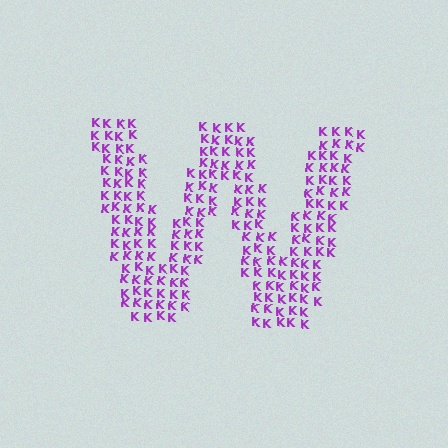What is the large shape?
The large shape is the letter W.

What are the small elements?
The small elements are letter K's.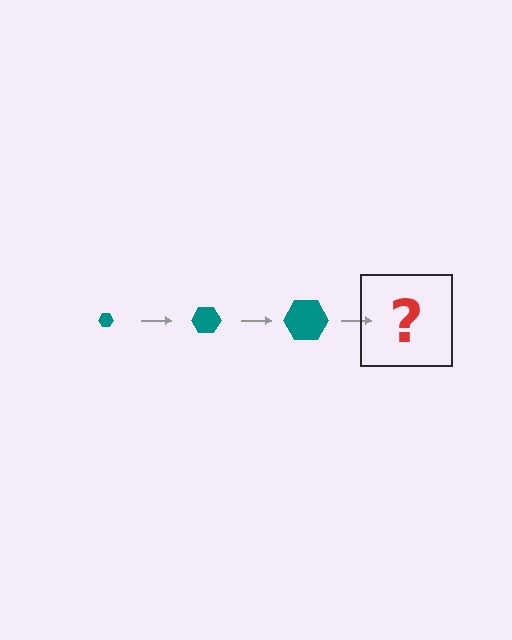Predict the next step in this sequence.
The next step is a teal hexagon, larger than the previous one.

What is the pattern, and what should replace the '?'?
The pattern is that the hexagon gets progressively larger each step. The '?' should be a teal hexagon, larger than the previous one.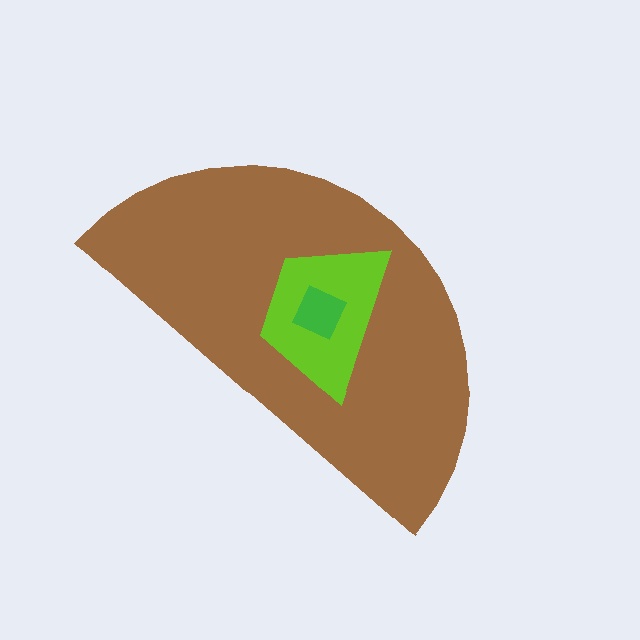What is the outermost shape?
The brown semicircle.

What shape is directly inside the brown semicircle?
The lime trapezoid.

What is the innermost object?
The green square.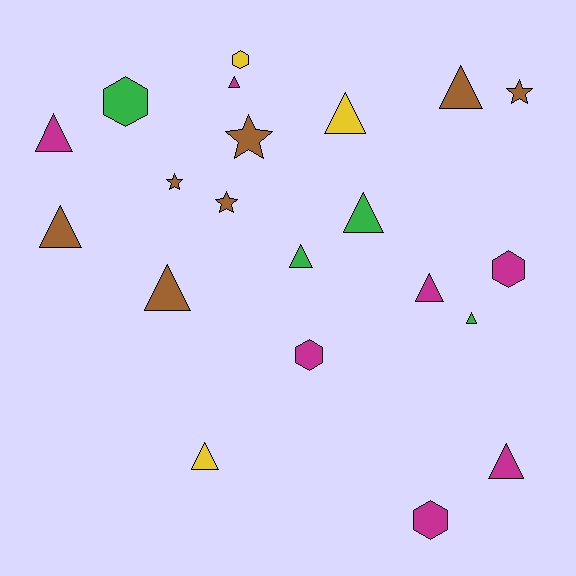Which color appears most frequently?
Magenta, with 7 objects.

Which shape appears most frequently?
Triangle, with 12 objects.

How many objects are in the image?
There are 21 objects.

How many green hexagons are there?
There is 1 green hexagon.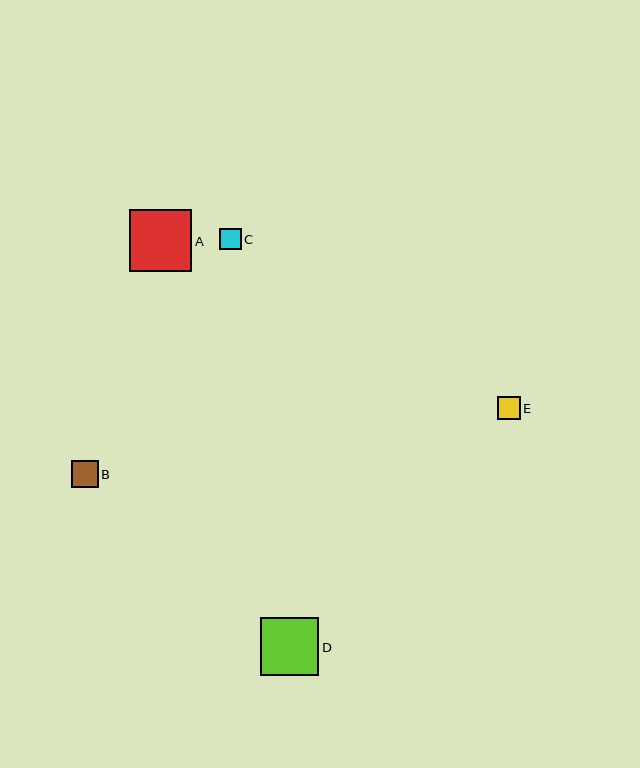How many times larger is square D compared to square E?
Square D is approximately 2.6 times the size of square E.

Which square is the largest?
Square A is the largest with a size of approximately 62 pixels.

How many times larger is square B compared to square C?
Square B is approximately 1.3 times the size of square C.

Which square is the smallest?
Square C is the smallest with a size of approximately 21 pixels.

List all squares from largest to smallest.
From largest to smallest: A, D, B, E, C.